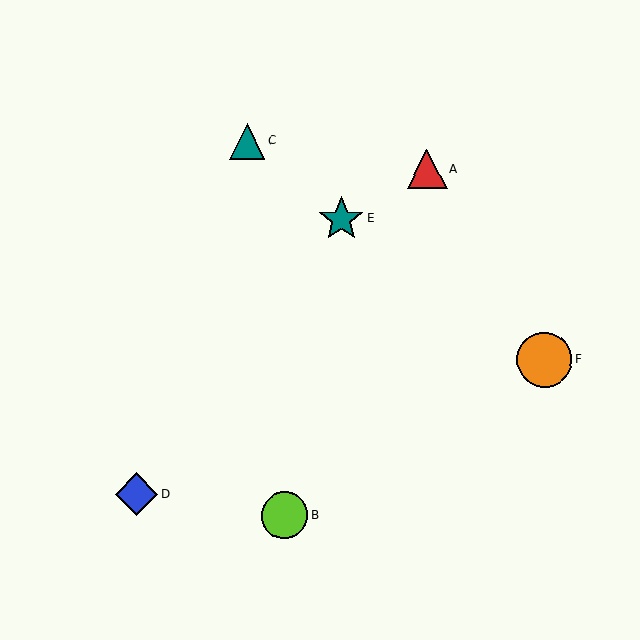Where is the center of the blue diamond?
The center of the blue diamond is at (136, 494).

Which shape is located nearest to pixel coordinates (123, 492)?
The blue diamond (labeled D) at (136, 494) is nearest to that location.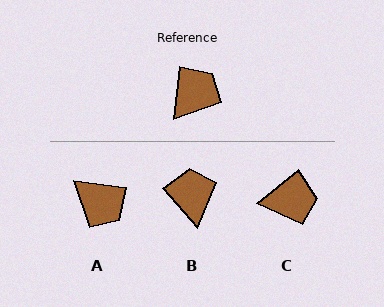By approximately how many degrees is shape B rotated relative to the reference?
Approximately 48 degrees counter-clockwise.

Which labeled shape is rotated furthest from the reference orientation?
A, about 91 degrees away.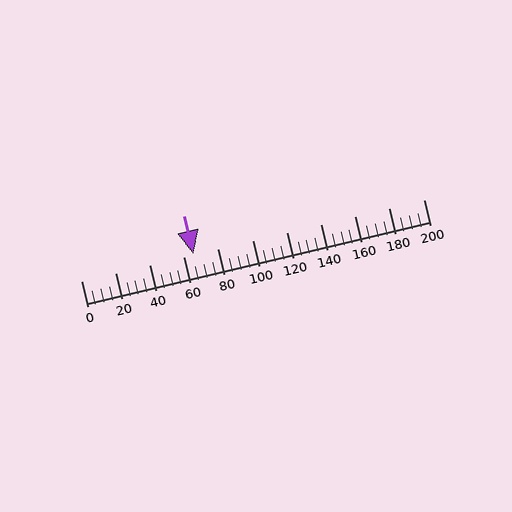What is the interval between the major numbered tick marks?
The major tick marks are spaced 20 units apart.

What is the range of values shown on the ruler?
The ruler shows values from 0 to 200.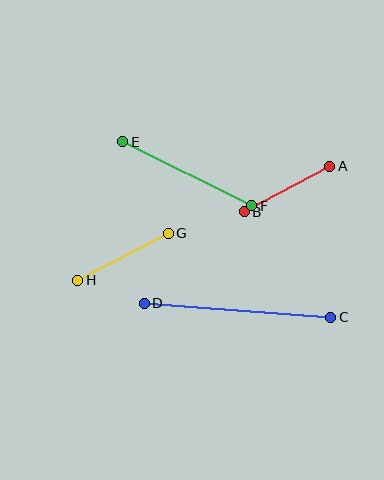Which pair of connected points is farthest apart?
Points C and D are farthest apart.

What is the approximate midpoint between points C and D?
The midpoint is at approximately (237, 310) pixels.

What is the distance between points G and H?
The distance is approximately 102 pixels.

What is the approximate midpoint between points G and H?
The midpoint is at approximately (123, 257) pixels.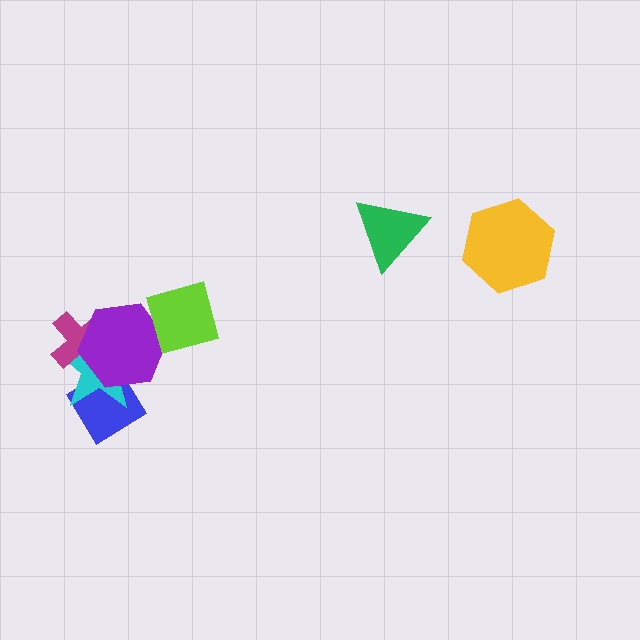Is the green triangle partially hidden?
No, no other shape covers it.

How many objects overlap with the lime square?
1 object overlaps with the lime square.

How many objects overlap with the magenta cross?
2 objects overlap with the magenta cross.